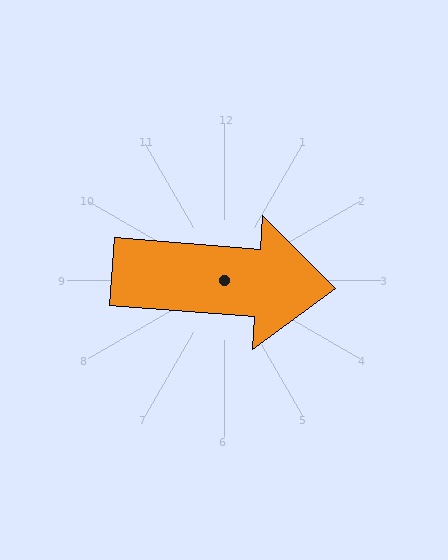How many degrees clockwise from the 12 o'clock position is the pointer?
Approximately 94 degrees.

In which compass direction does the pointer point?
East.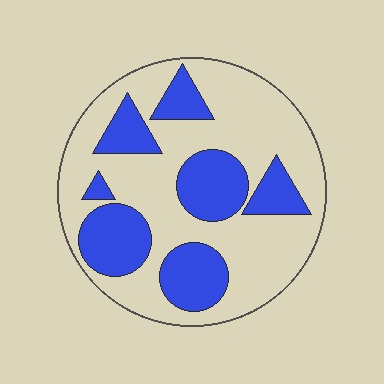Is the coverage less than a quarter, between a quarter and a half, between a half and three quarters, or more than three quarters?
Between a quarter and a half.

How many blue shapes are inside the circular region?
7.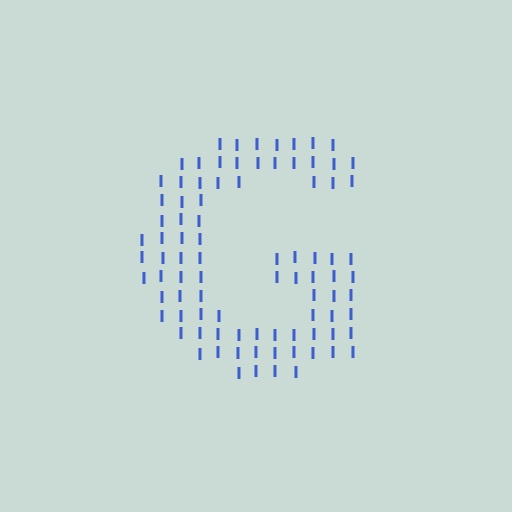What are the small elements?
The small elements are letter I's.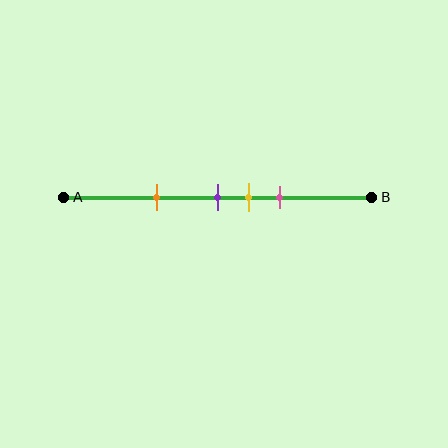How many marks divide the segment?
There are 4 marks dividing the segment.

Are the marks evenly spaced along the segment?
No, the marks are not evenly spaced.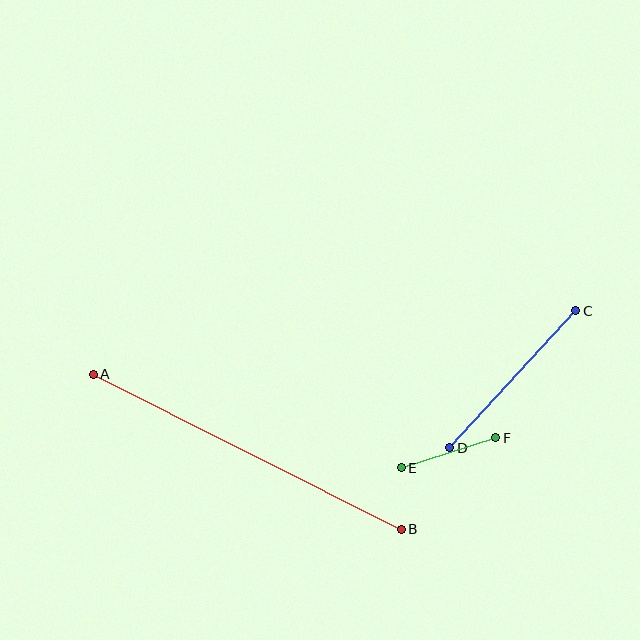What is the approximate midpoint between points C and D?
The midpoint is at approximately (513, 379) pixels.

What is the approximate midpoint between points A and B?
The midpoint is at approximately (247, 452) pixels.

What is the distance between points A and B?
The distance is approximately 345 pixels.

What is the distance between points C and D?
The distance is approximately 186 pixels.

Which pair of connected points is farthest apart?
Points A and B are farthest apart.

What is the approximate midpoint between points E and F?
The midpoint is at approximately (448, 453) pixels.